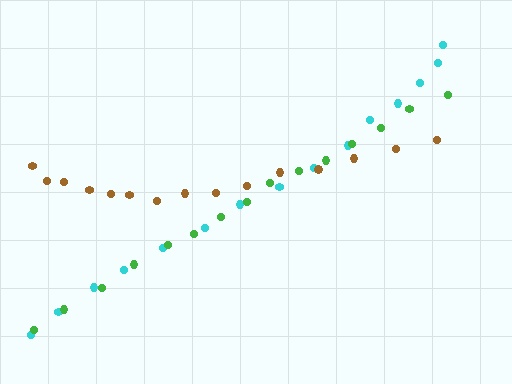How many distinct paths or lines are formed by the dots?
There are 3 distinct paths.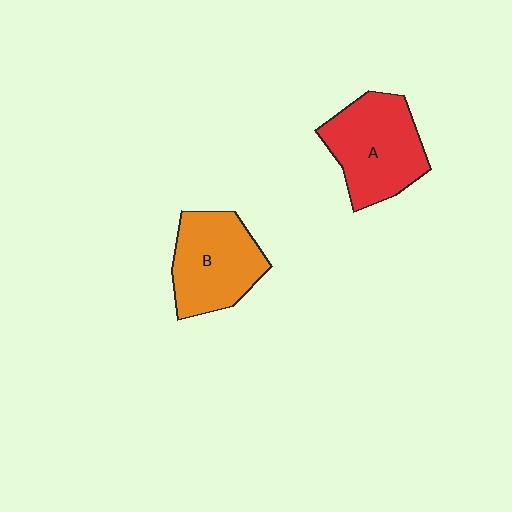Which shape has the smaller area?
Shape B (orange).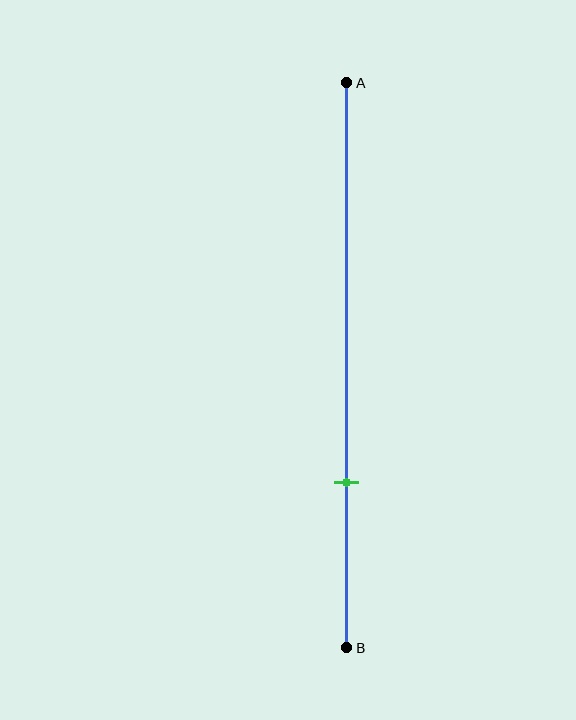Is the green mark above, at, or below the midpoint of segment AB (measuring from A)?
The green mark is below the midpoint of segment AB.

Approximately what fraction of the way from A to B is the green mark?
The green mark is approximately 70% of the way from A to B.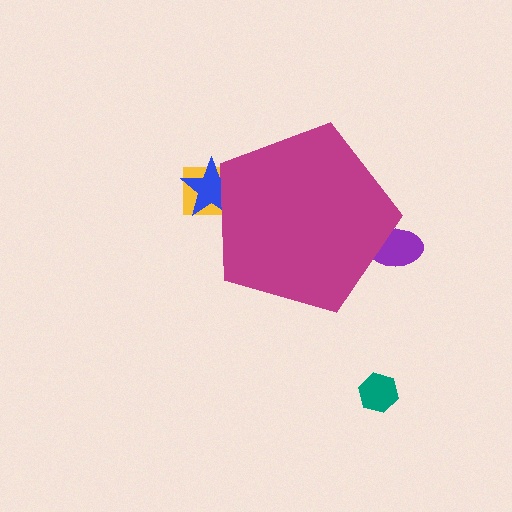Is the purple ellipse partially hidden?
Yes, the purple ellipse is partially hidden behind the magenta pentagon.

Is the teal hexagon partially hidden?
No, the teal hexagon is fully visible.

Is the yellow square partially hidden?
Yes, the yellow square is partially hidden behind the magenta pentagon.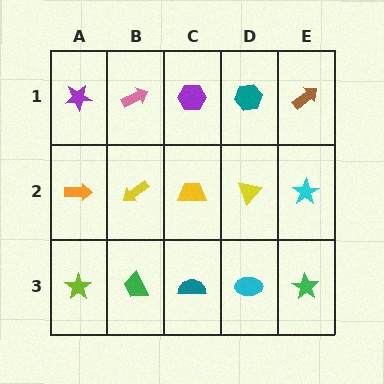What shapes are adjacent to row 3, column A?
An orange arrow (row 2, column A), a green trapezoid (row 3, column B).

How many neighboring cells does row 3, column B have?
3.